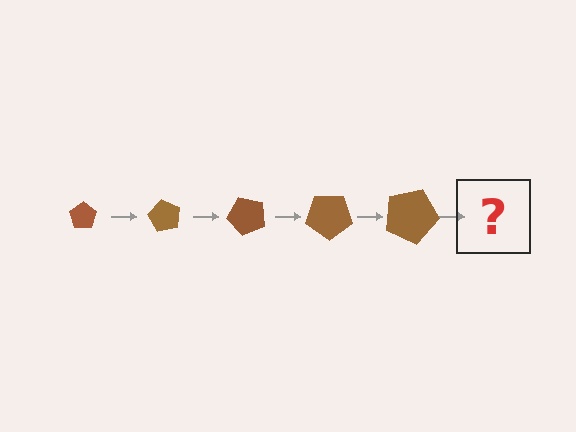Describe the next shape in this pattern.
It should be a pentagon, larger than the previous one and rotated 300 degrees from the start.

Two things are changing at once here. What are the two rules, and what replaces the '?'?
The two rules are that the pentagon grows larger each step and it rotates 60 degrees each step. The '?' should be a pentagon, larger than the previous one and rotated 300 degrees from the start.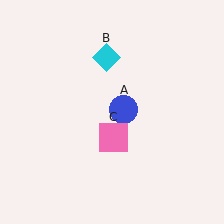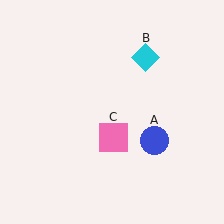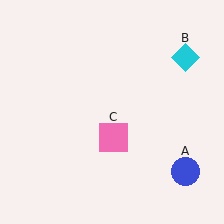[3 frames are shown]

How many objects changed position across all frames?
2 objects changed position: blue circle (object A), cyan diamond (object B).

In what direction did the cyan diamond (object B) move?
The cyan diamond (object B) moved right.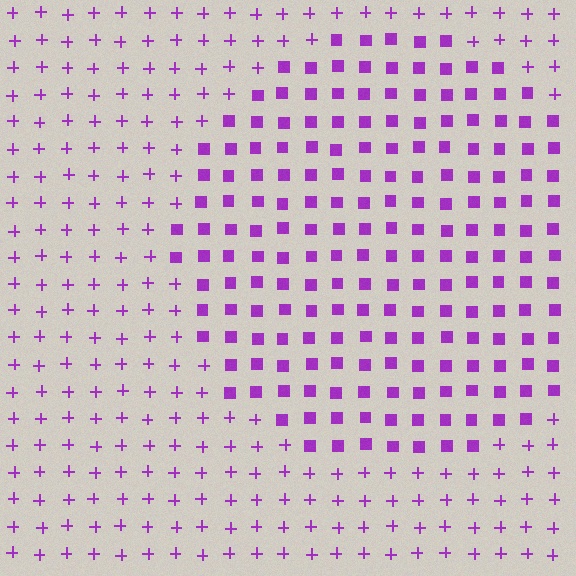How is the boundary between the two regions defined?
The boundary is defined by a change in element shape: squares inside vs. plus signs outside. All elements share the same color and spacing.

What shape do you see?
I see a circle.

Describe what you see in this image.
The image is filled with small purple elements arranged in a uniform grid. A circle-shaped region contains squares, while the surrounding area contains plus signs. The boundary is defined purely by the change in element shape.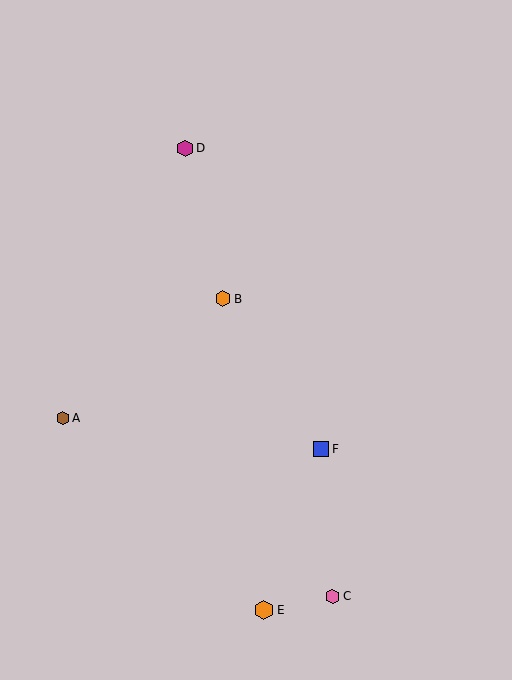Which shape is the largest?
The orange hexagon (labeled E) is the largest.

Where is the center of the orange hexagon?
The center of the orange hexagon is at (264, 610).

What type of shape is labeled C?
Shape C is a pink hexagon.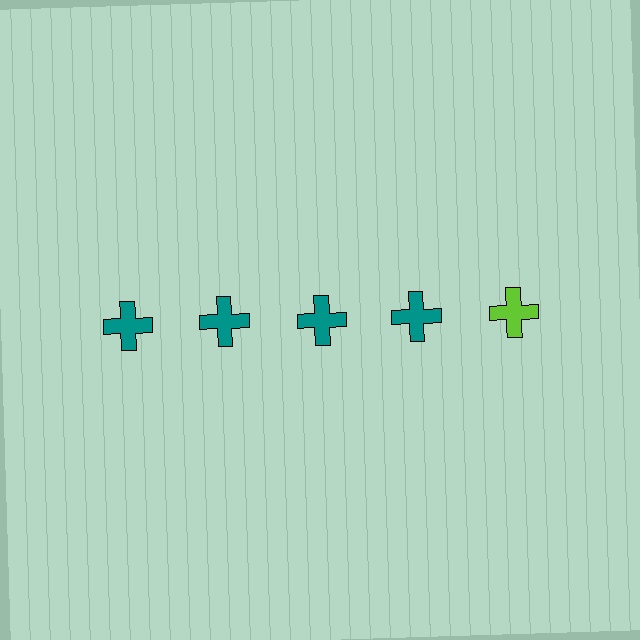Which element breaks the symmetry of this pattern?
The lime cross in the top row, rightmost column breaks the symmetry. All other shapes are teal crosses.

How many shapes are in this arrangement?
There are 5 shapes arranged in a grid pattern.